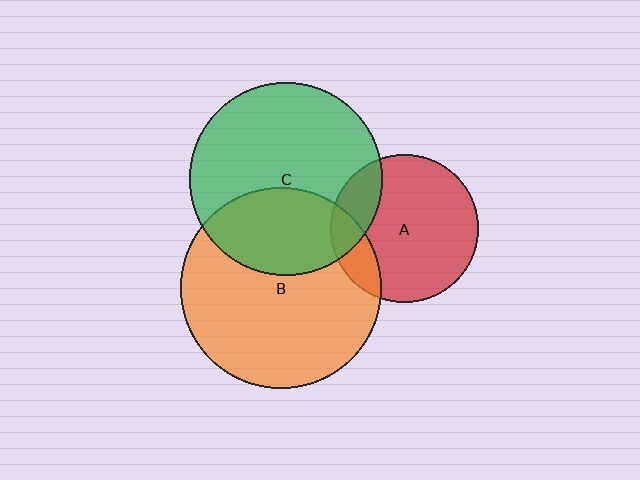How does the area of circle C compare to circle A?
Approximately 1.7 times.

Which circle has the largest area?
Circle B (orange).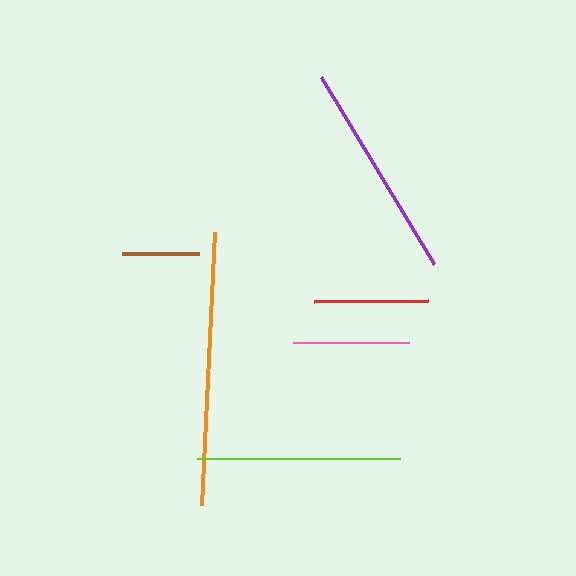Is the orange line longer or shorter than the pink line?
The orange line is longer than the pink line.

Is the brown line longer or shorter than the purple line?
The purple line is longer than the brown line.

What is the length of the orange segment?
The orange segment is approximately 273 pixels long.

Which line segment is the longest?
The orange line is the longest at approximately 273 pixels.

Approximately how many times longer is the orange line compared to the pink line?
The orange line is approximately 2.4 times the length of the pink line.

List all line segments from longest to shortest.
From longest to shortest: orange, purple, lime, pink, red, brown.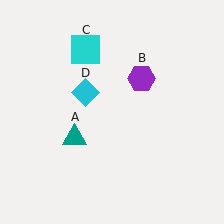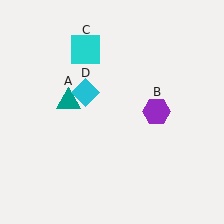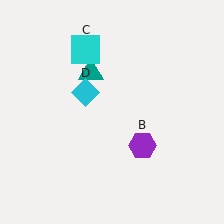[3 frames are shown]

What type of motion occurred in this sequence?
The teal triangle (object A), purple hexagon (object B) rotated clockwise around the center of the scene.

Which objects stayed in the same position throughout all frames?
Cyan square (object C) and cyan diamond (object D) remained stationary.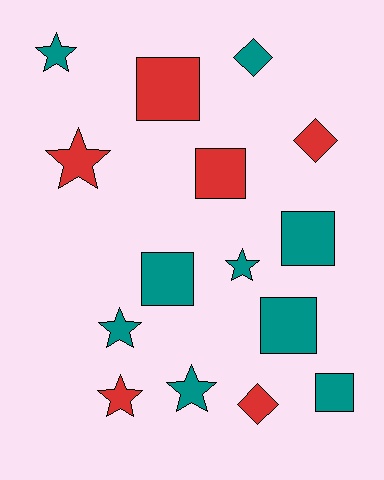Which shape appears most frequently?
Star, with 6 objects.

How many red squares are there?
There are 2 red squares.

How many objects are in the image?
There are 15 objects.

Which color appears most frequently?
Teal, with 9 objects.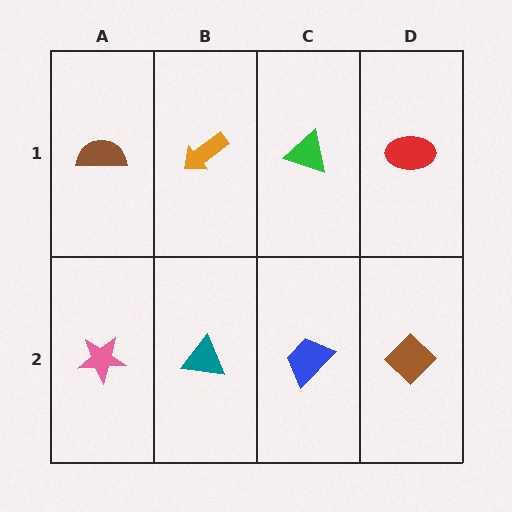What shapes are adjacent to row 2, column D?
A red ellipse (row 1, column D), a blue trapezoid (row 2, column C).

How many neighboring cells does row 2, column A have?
2.